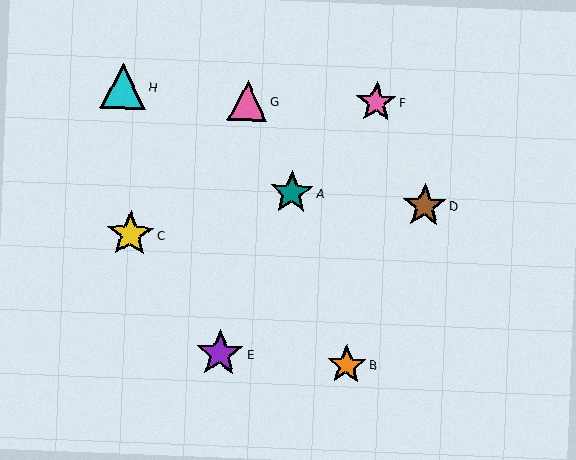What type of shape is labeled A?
Shape A is a teal star.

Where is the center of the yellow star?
The center of the yellow star is at (130, 234).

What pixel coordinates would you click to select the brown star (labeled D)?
Click at (424, 206) to select the brown star D.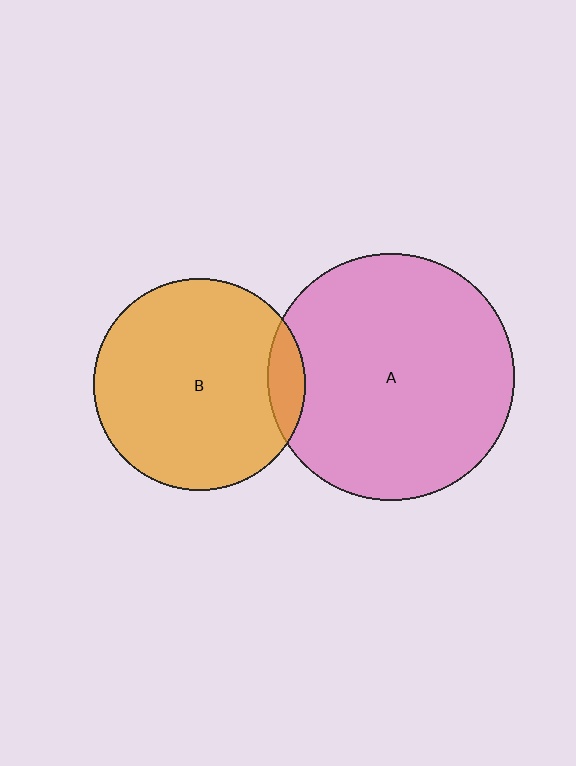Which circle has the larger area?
Circle A (pink).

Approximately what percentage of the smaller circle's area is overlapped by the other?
Approximately 10%.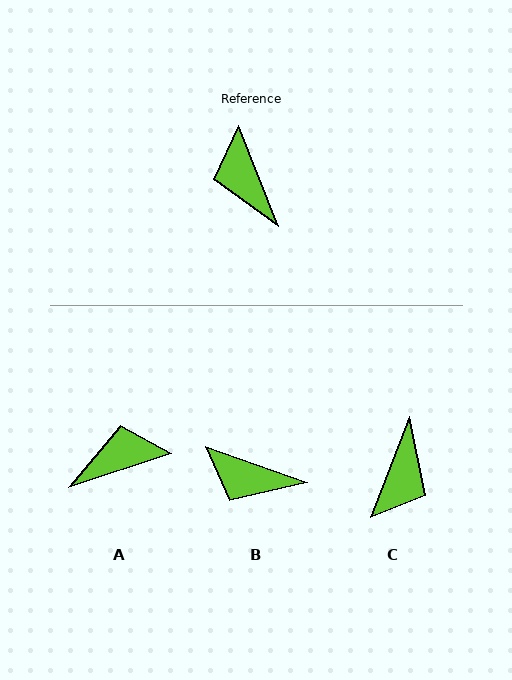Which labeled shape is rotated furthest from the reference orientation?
C, about 137 degrees away.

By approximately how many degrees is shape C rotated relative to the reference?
Approximately 137 degrees counter-clockwise.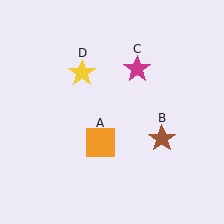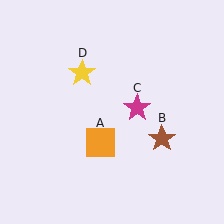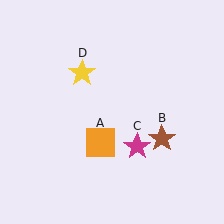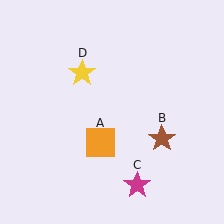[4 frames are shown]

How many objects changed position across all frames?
1 object changed position: magenta star (object C).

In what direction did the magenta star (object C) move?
The magenta star (object C) moved down.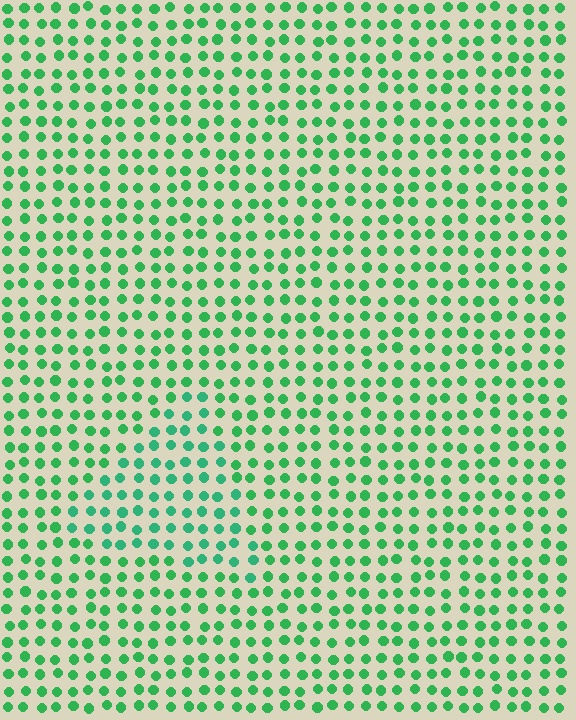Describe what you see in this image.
The image is filled with small green elements in a uniform arrangement. A triangle-shaped region is visible where the elements are tinted to a slightly different hue, forming a subtle color boundary.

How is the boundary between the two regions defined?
The boundary is defined purely by a slight shift in hue (about 18 degrees). Spacing, size, and orientation are identical on both sides.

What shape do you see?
I see a triangle.